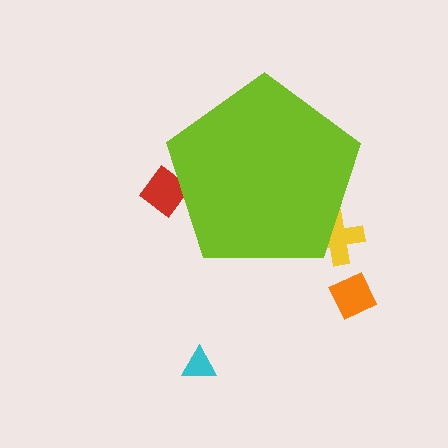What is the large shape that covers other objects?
A lime pentagon.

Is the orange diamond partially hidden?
No, the orange diamond is fully visible.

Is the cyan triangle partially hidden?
No, the cyan triangle is fully visible.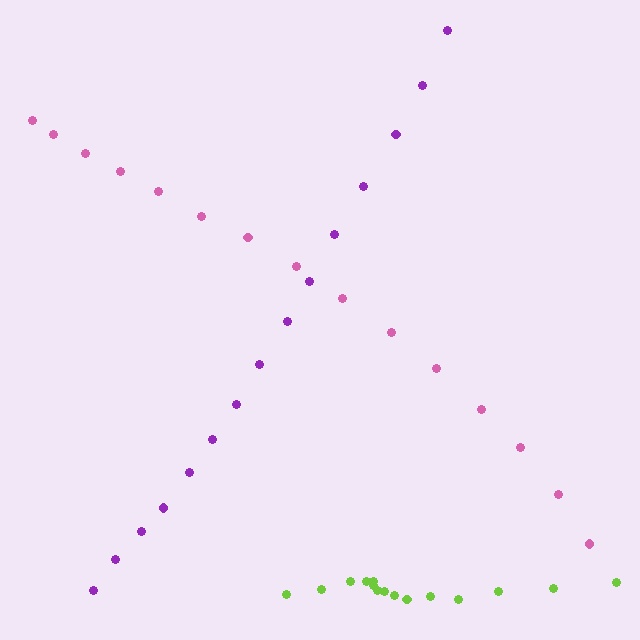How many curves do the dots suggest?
There are 3 distinct paths.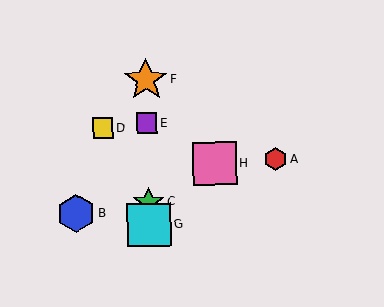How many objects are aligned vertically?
4 objects (C, E, F, G) are aligned vertically.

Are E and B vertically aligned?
No, E is at x≈147 and B is at x≈76.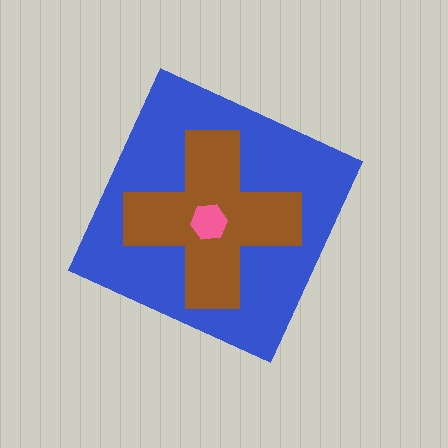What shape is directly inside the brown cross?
The pink hexagon.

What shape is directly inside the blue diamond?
The brown cross.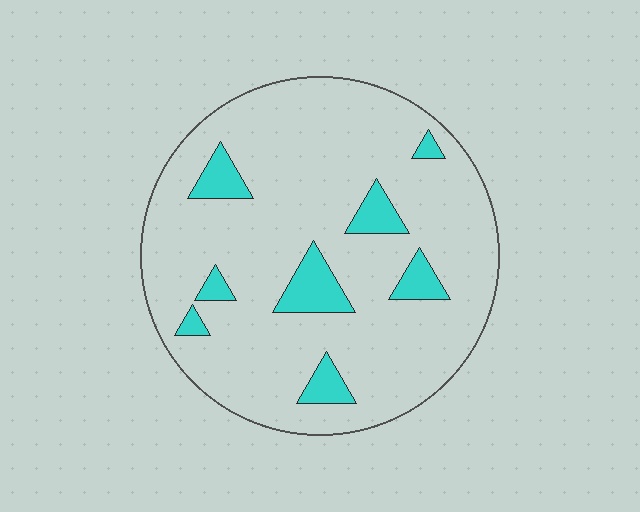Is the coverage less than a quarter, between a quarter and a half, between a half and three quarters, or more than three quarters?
Less than a quarter.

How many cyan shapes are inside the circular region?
8.